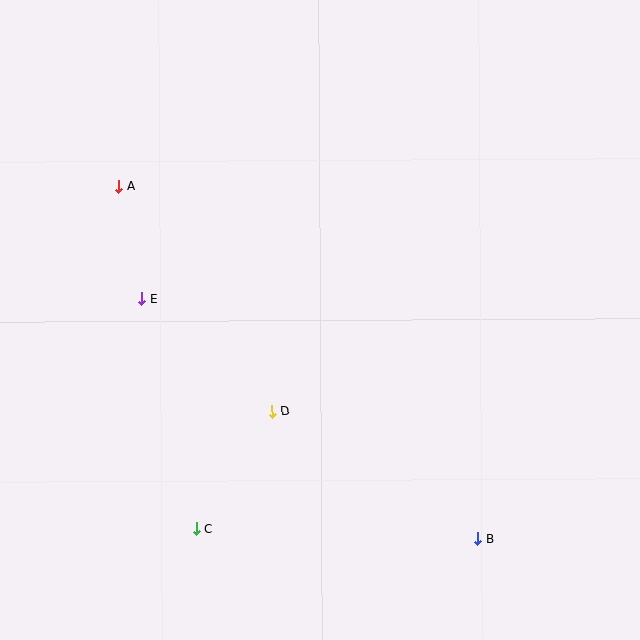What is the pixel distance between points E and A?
The distance between E and A is 114 pixels.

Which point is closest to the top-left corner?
Point A is closest to the top-left corner.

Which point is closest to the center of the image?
Point D at (272, 412) is closest to the center.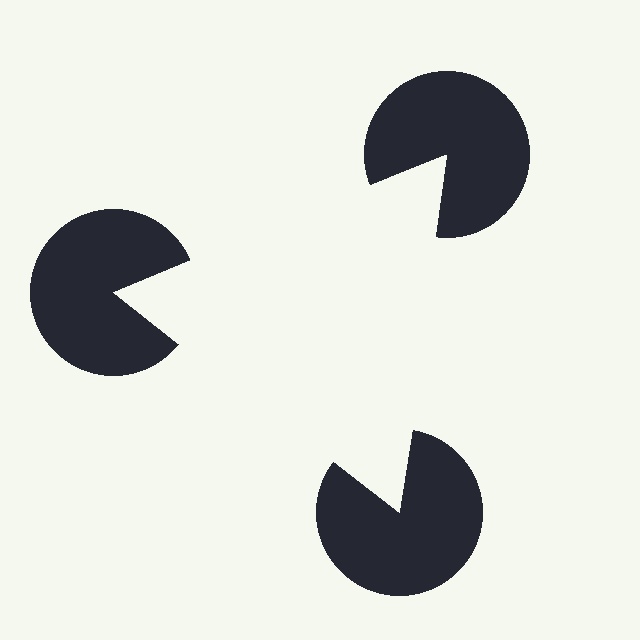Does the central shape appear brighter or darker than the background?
It typically appears slightly brighter than the background, even though no actual brightness change is drawn.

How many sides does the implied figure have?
3 sides.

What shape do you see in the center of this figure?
An illusory triangle — its edges are inferred from the aligned wedge cuts in the pac-man discs, not physically drawn.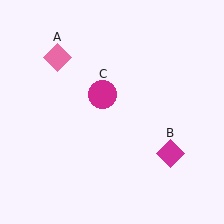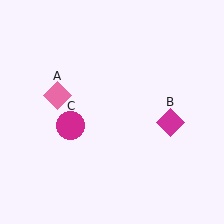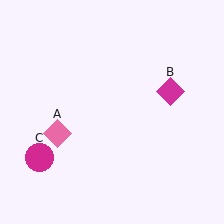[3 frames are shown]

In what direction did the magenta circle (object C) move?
The magenta circle (object C) moved down and to the left.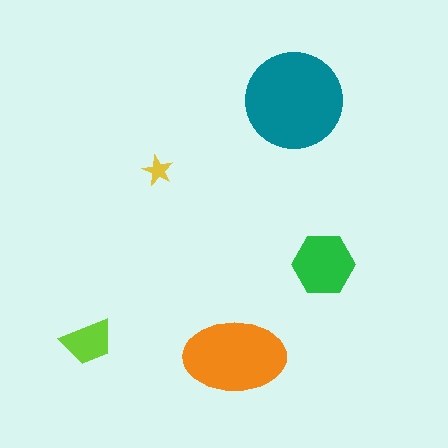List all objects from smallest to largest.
The yellow star, the lime trapezoid, the green hexagon, the orange ellipse, the teal circle.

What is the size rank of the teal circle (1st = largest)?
1st.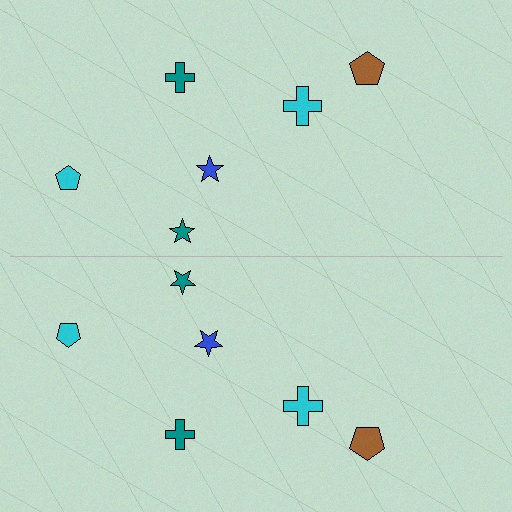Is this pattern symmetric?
Yes, this pattern has bilateral (reflection) symmetry.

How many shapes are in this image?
There are 12 shapes in this image.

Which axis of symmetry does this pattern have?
The pattern has a horizontal axis of symmetry running through the center of the image.